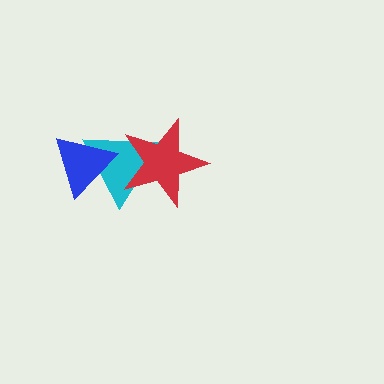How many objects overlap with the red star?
1 object overlaps with the red star.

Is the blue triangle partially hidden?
No, no other shape covers it.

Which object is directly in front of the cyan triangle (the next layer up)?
The blue triangle is directly in front of the cyan triangle.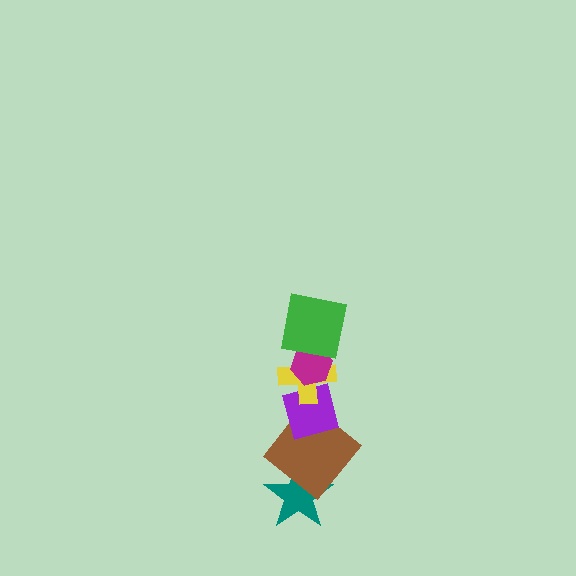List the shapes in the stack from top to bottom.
From top to bottom: the green square, the magenta hexagon, the yellow cross, the purple diamond, the brown diamond, the teal star.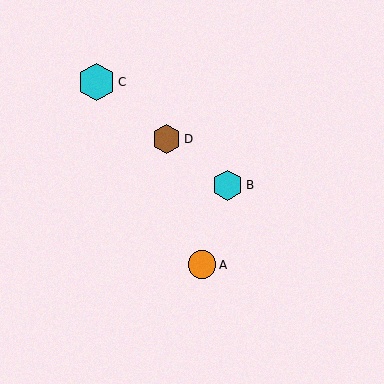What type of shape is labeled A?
Shape A is an orange circle.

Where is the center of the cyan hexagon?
The center of the cyan hexagon is at (96, 82).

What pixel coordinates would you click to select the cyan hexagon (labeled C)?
Click at (96, 82) to select the cyan hexagon C.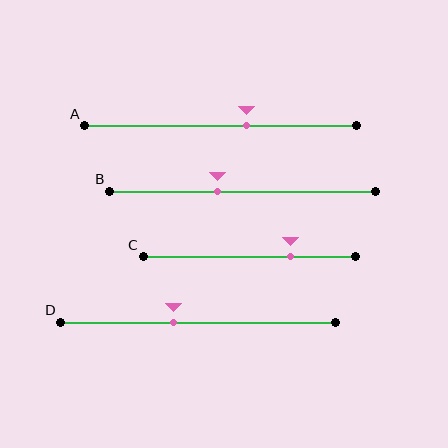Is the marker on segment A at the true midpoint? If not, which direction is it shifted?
No, the marker on segment A is shifted to the right by about 10% of the segment length.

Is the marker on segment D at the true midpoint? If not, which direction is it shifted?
No, the marker on segment D is shifted to the left by about 9% of the segment length.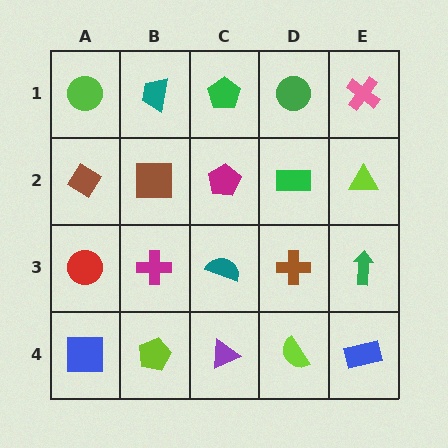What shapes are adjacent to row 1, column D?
A green rectangle (row 2, column D), a green pentagon (row 1, column C), a pink cross (row 1, column E).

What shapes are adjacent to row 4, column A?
A red circle (row 3, column A), a lime pentagon (row 4, column B).